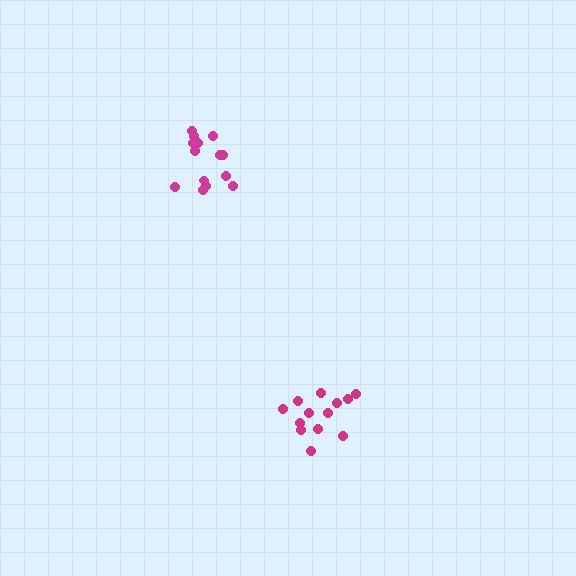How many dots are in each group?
Group 1: 14 dots, Group 2: 13 dots (27 total).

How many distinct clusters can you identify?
There are 2 distinct clusters.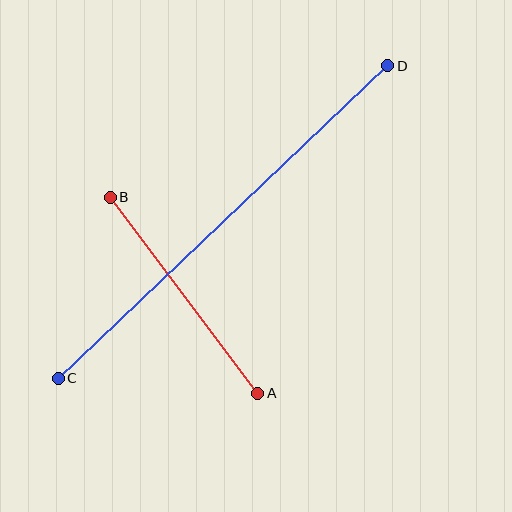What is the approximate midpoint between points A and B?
The midpoint is at approximately (184, 295) pixels.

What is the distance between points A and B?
The distance is approximately 245 pixels.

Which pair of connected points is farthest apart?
Points C and D are farthest apart.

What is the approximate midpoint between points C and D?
The midpoint is at approximately (223, 222) pixels.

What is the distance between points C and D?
The distance is approximately 454 pixels.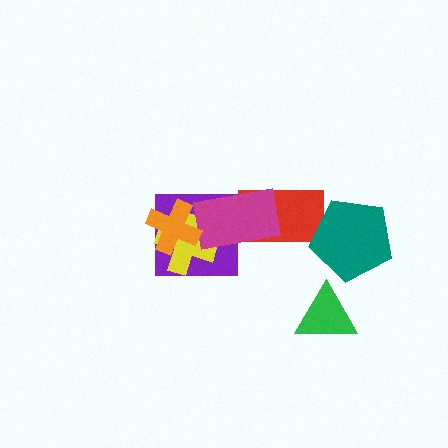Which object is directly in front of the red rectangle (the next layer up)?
The magenta rectangle is directly in front of the red rectangle.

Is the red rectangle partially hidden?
Yes, it is partially covered by another shape.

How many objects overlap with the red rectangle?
2 objects overlap with the red rectangle.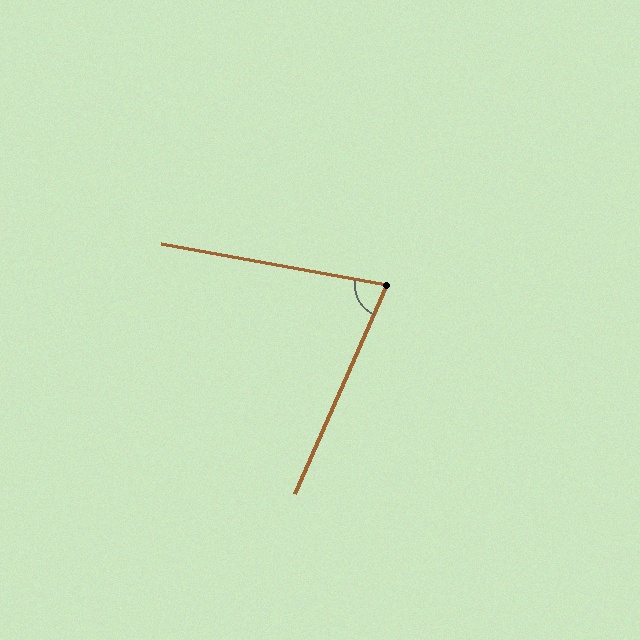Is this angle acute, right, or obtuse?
It is acute.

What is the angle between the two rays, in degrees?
Approximately 76 degrees.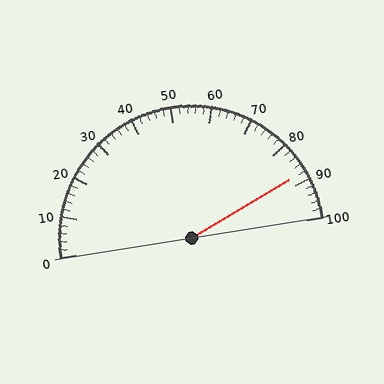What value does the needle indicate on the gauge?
The needle indicates approximately 88.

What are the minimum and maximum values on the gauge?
The gauge ranges from 0 to 100.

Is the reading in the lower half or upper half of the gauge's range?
The reading is in the upper half of the range (0 to 100).